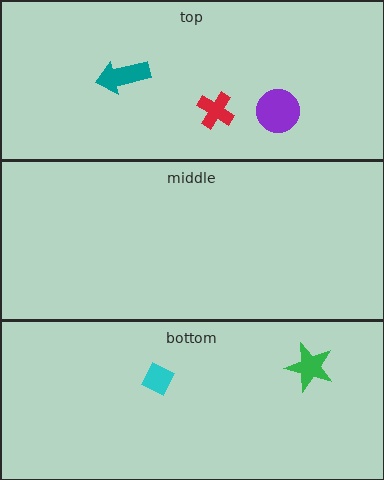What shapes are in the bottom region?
The cyan diamond, the green star.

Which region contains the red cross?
The top region.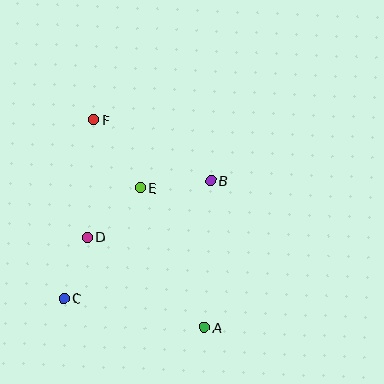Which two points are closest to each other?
Points C and D are closest to each other.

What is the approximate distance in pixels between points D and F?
The distance between D and F is approximately 118 pixels.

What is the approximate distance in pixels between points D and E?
The distance between D and E is approximately 72 pixels.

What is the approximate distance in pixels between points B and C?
The distance between B and C is approximately 188 pixels.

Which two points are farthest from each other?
Points A and F are farthest from each other.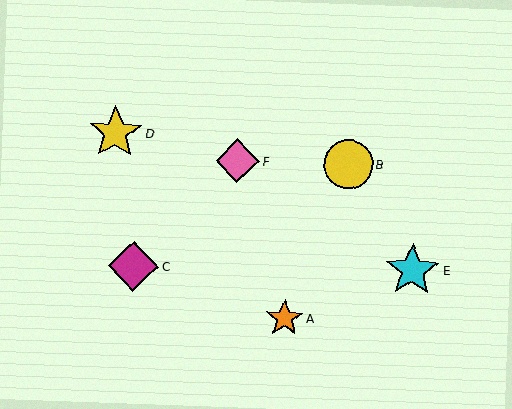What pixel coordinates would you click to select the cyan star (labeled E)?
Click at (412, 270) to select the cyan star E.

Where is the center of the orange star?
The center of the orange star is at (284, 318).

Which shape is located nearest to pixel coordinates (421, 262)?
The cyan star (labeled E) at (412, 270) is nearest to that location.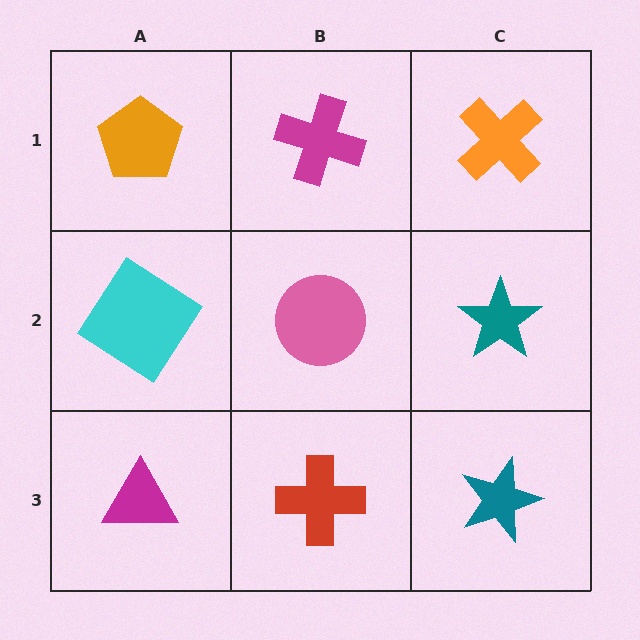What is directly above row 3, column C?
A teal star.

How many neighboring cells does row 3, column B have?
3.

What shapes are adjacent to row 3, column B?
A pink circle (row 2, column B), a magenta triangle (row 3, column A), a teal star (row 3, column C).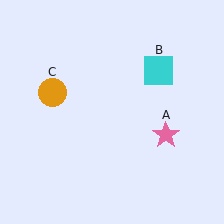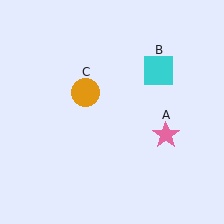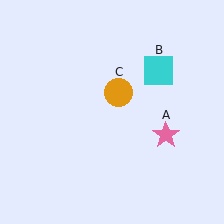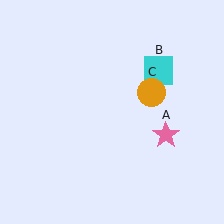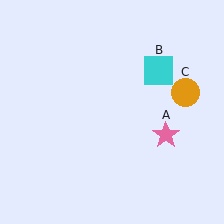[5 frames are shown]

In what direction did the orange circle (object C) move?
The orange circle (object C) moved right.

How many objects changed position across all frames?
1 object changed position: orange circle (object C).